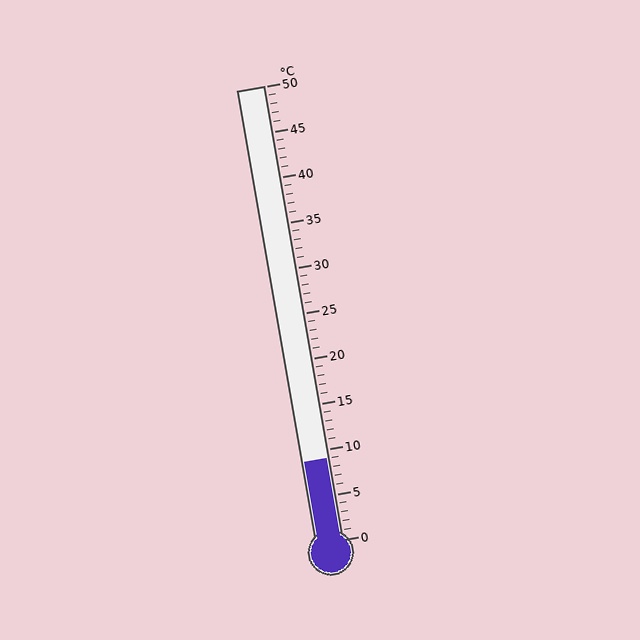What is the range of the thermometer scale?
The thermometer scale ranges from 0°C to 50°C.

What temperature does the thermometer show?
The thermometer shows approximately 9°C.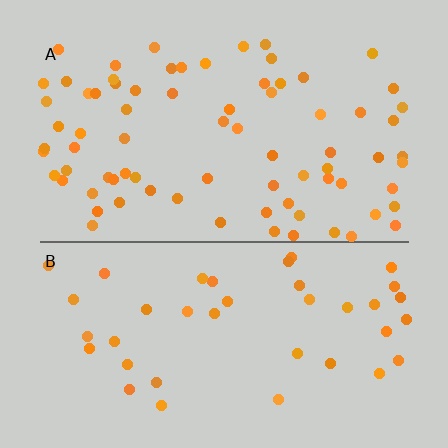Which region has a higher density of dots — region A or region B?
A (the top).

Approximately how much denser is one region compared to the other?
Approximately 1.9× — region A over region B.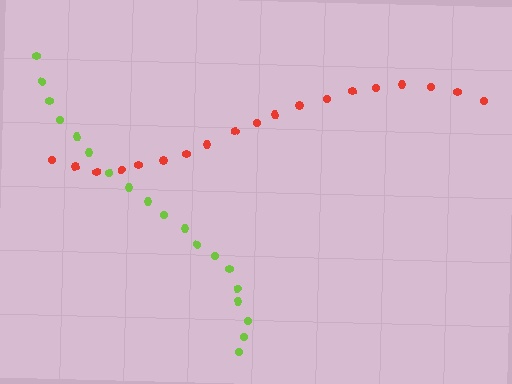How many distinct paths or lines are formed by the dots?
There are 2 distinct paths.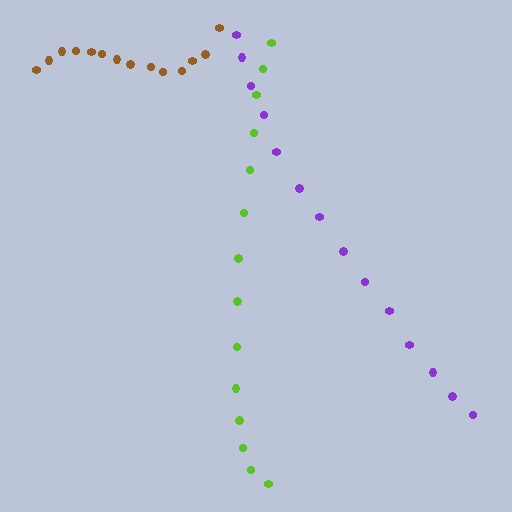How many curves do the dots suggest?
There are 3 distinct paths.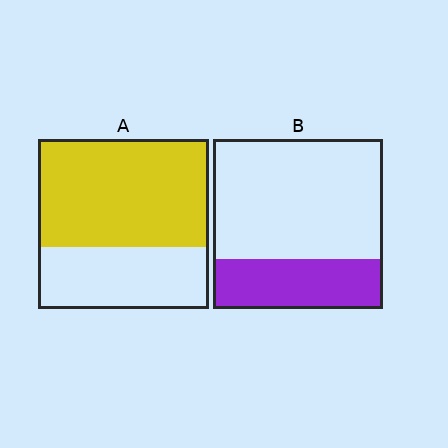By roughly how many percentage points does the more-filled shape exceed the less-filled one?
By roughly 35 percentage points (A over B).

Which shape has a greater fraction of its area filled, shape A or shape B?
Shape A.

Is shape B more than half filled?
No.